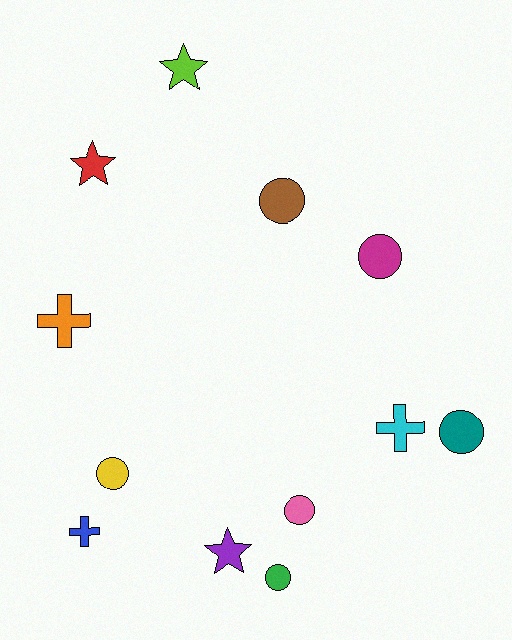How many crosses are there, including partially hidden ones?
There are 3 crosses.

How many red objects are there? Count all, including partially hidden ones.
There is 1 red object.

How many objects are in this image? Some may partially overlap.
There are 12 objects.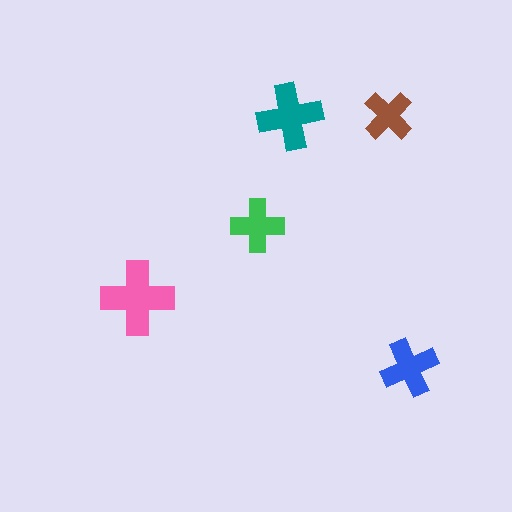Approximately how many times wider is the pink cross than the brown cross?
About 1.5 times wider.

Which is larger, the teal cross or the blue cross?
The teal one.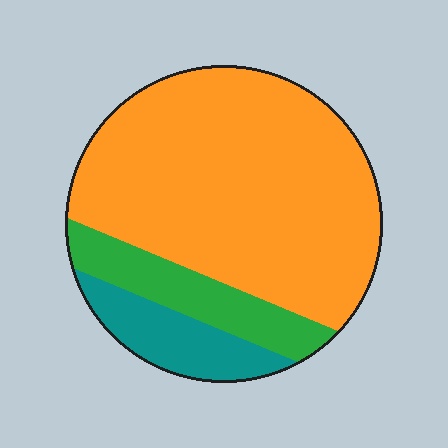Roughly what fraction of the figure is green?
Green covers roughly 15% of the figure.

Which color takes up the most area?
Orange, at roughly 70%.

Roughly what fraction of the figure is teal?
Teal covers around 15% of the figure.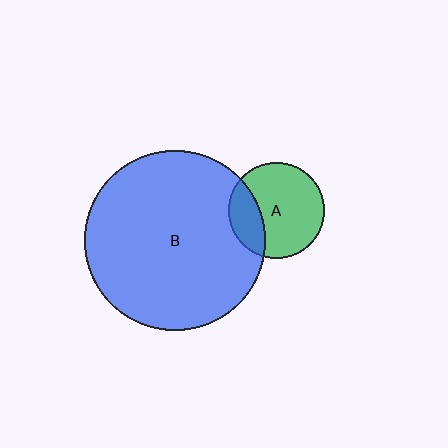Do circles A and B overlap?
Yes.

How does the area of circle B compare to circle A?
Approximately 3.6 times.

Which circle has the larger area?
Circle B (blue).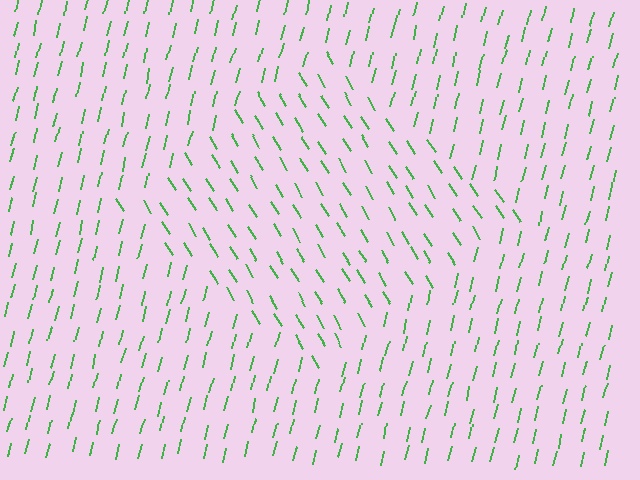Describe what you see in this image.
The image is filled with small green line segments. A diamond region in the image has lines oriented differently from the surrounding lines, creating a visible texture boundary.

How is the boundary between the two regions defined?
The boundary is defined purely by a change in line orientation (approximately 45 degrees difference). All lines are the same color and thickness.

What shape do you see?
I see a diamond.